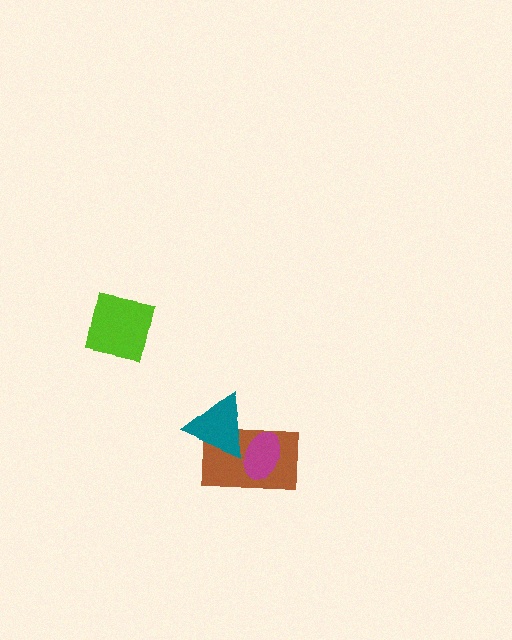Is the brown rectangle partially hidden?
Yes, it is partially covered by another shape.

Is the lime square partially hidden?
No, no other shape covers it.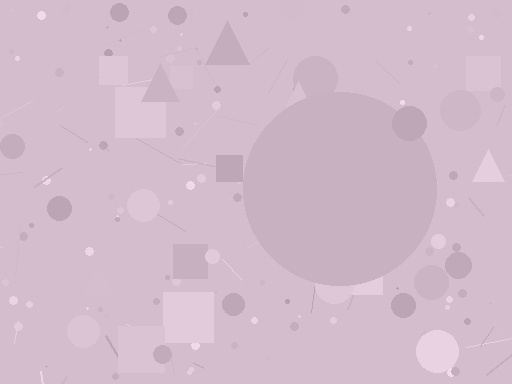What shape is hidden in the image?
A circle is hidden in the image.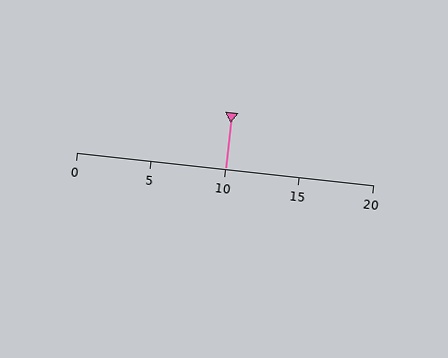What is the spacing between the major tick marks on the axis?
The major ticks are spaced 5 apart.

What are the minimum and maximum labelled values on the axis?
The axis runs from 0 to 20.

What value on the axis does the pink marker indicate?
The marker indicates approximately 10.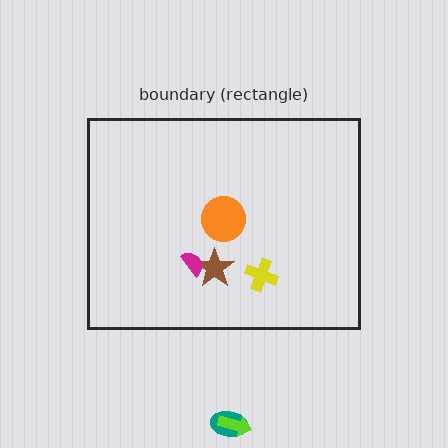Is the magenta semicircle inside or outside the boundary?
Inside.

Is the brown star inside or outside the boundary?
Inside.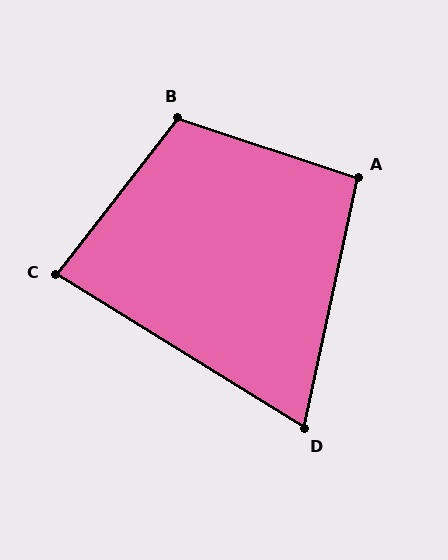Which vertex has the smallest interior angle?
D, at approximately 70 degrees.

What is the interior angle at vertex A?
Approximately 96 degrees (obtuse).